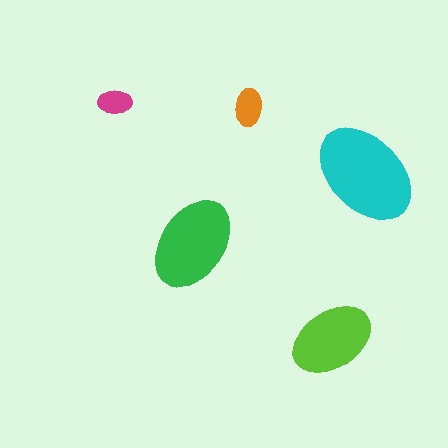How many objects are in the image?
There are 5 objects in the image.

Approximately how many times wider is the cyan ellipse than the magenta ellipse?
About 3 times wider.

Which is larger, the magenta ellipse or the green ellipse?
The green one.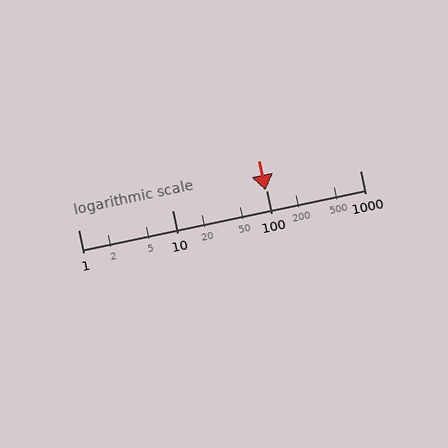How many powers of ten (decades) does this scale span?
The scale spans 3 decades, from 1 to 1000.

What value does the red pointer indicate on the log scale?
The pointer indicates approximately 98.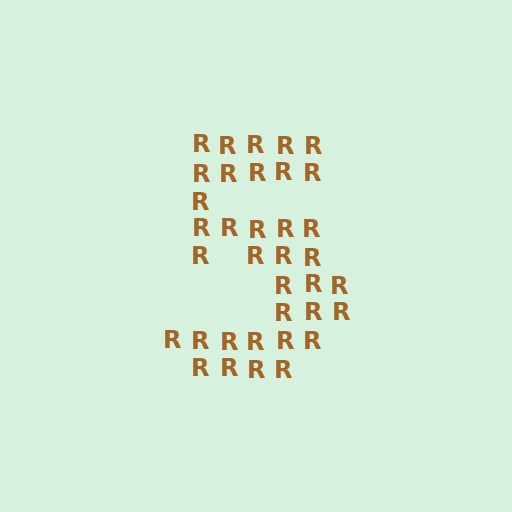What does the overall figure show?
The overall figure shows the digit 5.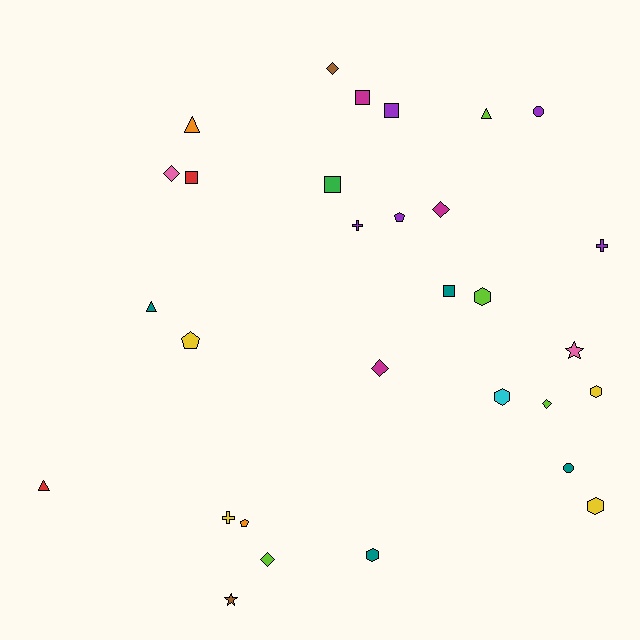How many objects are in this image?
There are 30 objects.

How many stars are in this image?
There are 2 stars.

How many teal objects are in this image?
There are 4 teal objects.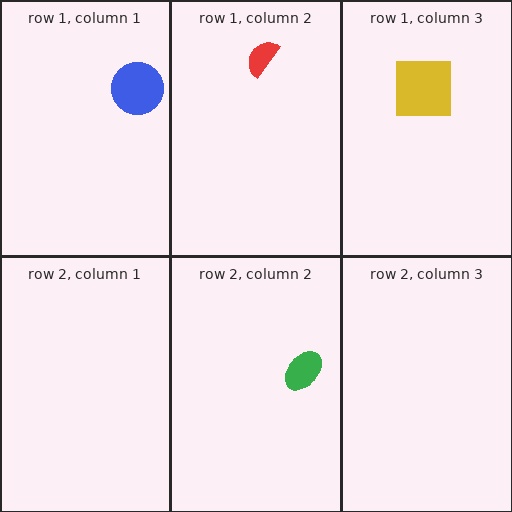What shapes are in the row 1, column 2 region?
The red semicircle.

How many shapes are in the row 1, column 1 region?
1.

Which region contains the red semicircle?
The row 1, column 2 region.